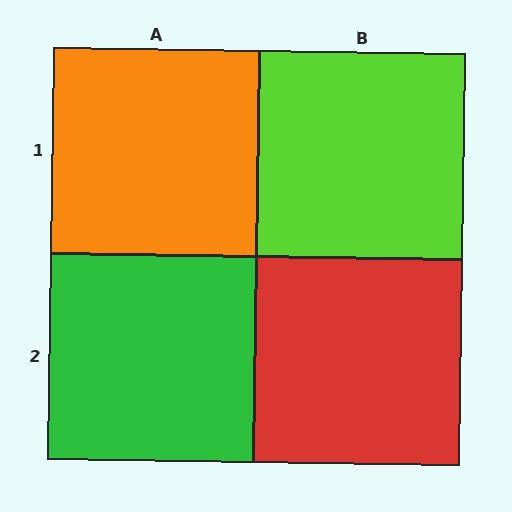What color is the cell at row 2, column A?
Green.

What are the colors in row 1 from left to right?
Orange, lime.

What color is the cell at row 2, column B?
Red.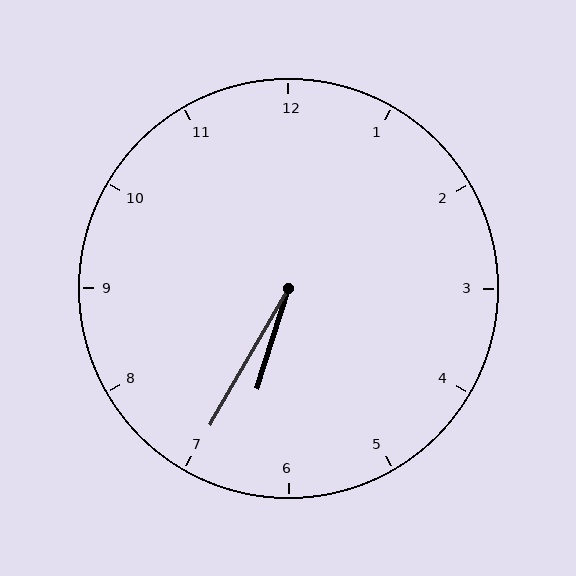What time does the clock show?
6:35.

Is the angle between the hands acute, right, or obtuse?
It is acute.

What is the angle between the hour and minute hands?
Approximately 12 degrees.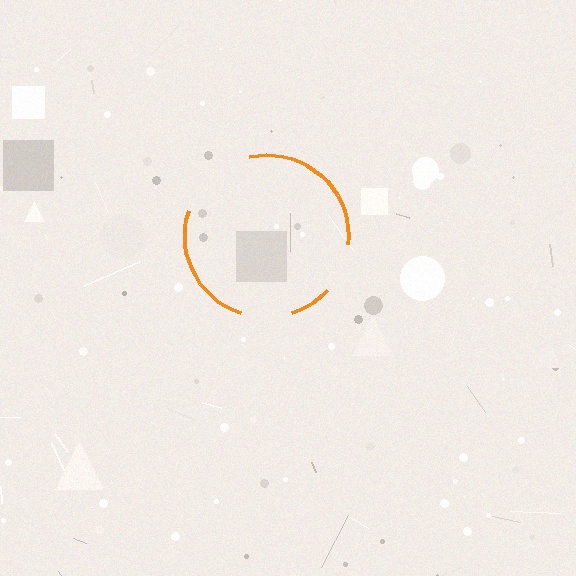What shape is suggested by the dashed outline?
The dashed outline suggests a circle.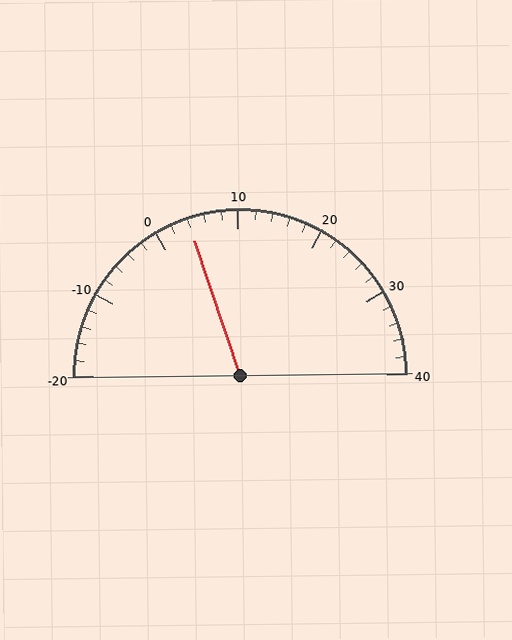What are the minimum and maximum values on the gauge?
The gauge ranges from -20 to 40.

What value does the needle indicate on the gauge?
The needle indicates approximately 4.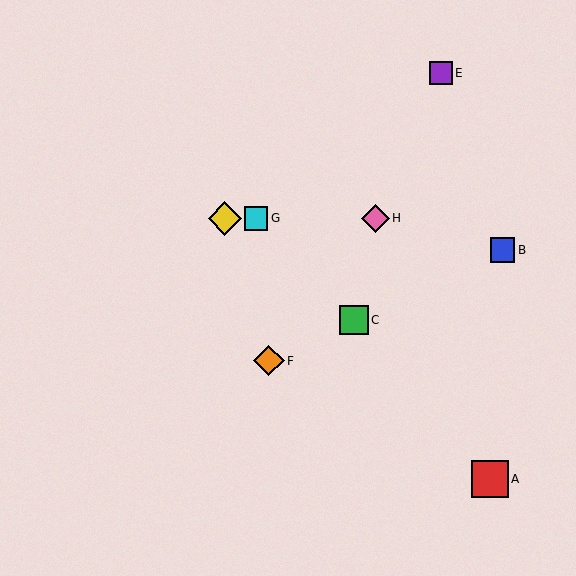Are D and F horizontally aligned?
No, D is at y≈218 and F is at y≈361.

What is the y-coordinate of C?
Object C is at y≈320.